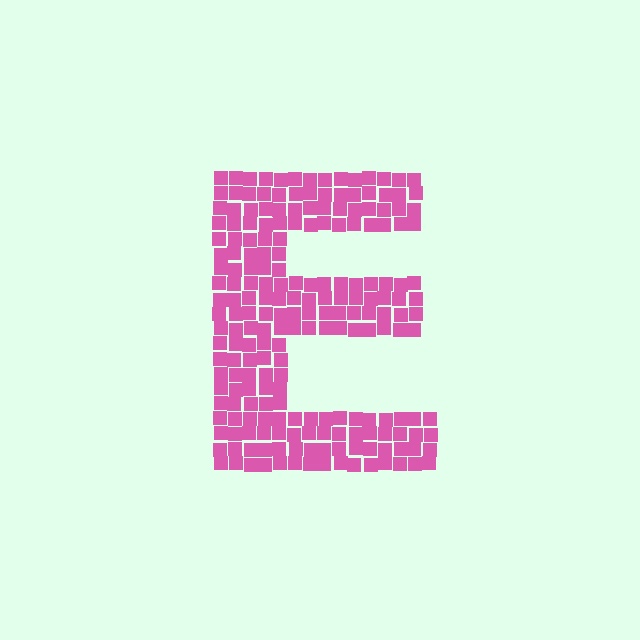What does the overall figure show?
The overall figure shows the letter E.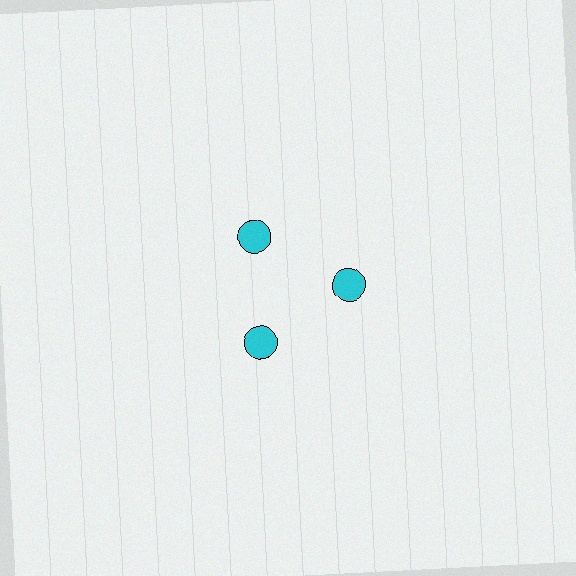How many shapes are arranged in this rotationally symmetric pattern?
There are 3 shapes, arranged in 3 groups of 1.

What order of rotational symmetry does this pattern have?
This pattern has 3-fold rotational symmetry.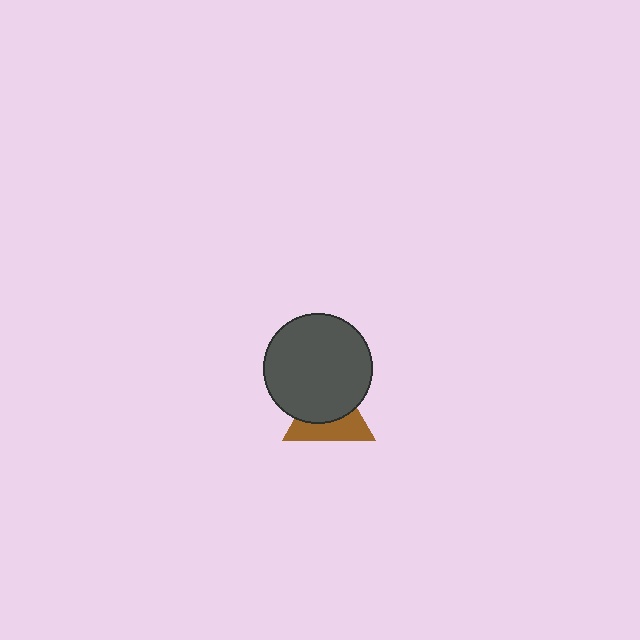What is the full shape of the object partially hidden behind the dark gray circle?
The partially hidden object is a brown triangle.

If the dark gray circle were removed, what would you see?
You would see the complete brown triangle.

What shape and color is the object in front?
The object in front is a dark gray circle.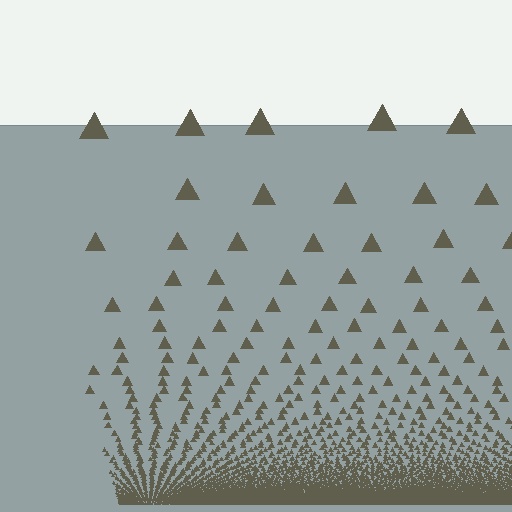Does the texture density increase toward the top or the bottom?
Density increases toward the bottom.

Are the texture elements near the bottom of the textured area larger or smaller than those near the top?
Smaller. The gradient is inverted — elements near the bottom are smaller and denser.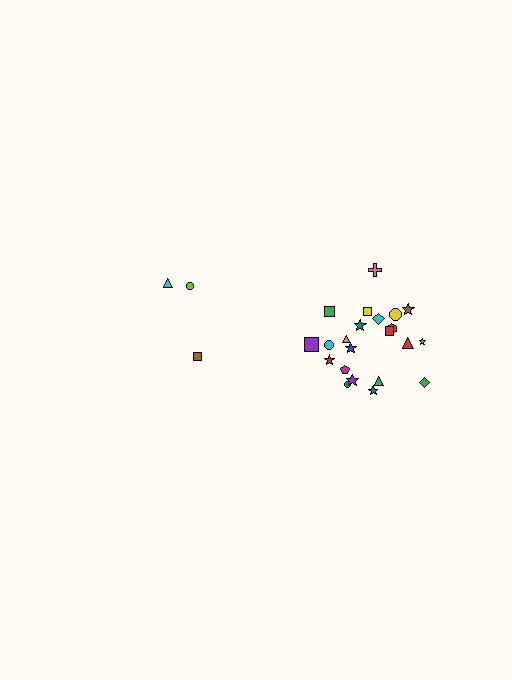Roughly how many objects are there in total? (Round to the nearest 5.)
Roughly 25 objects in total.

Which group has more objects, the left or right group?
The right group.